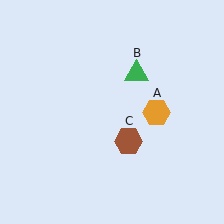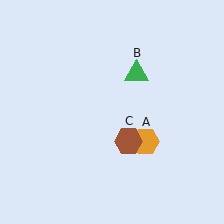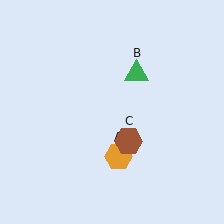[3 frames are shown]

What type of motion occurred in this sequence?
The orange hexagon (object A) rotated clockwise around the center of the scene.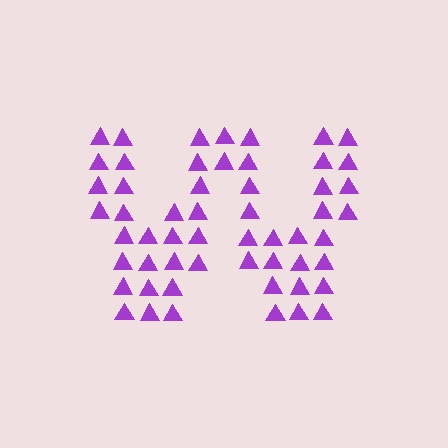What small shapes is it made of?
It is made of small triangles.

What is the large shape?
The large shape is the letter W.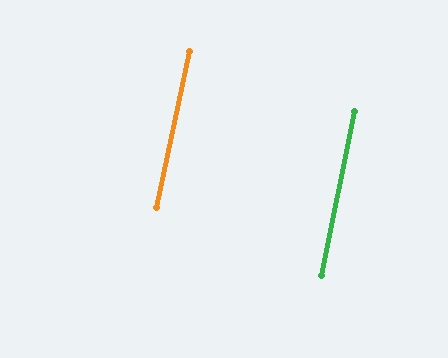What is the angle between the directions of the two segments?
Approximately 1 degree.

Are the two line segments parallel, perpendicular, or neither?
Parallel — their directions differ by only 0.6°.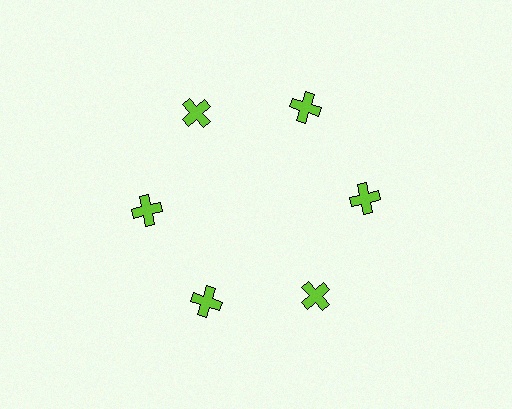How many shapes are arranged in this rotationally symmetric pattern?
There are 6 shapes, arranged in 6 groups of 1.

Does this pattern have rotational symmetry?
Yes, this pattern has 6-fold rotational symmetry. It looks the same after rotating 60 degrees around the center.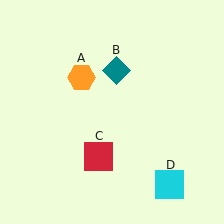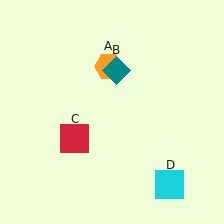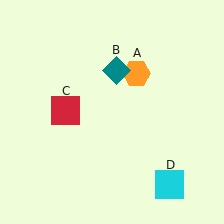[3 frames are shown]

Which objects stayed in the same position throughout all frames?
Teal diamond (object B) and cyan square (object D) remained stationary.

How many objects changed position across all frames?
2 objects changed position: orange hexagon (object A), red square (object C).